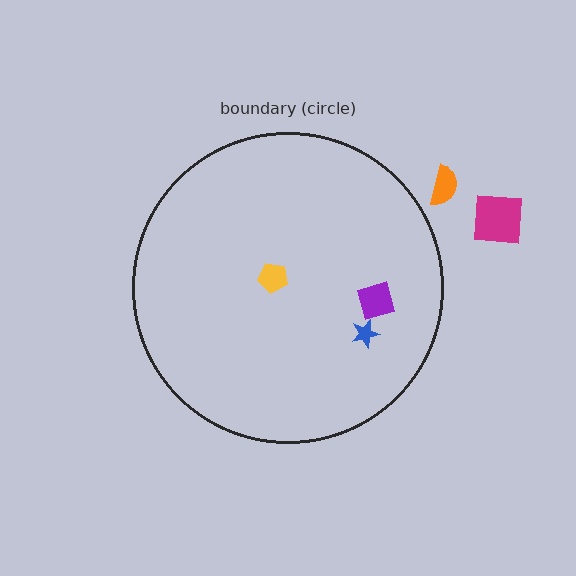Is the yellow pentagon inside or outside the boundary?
Inside.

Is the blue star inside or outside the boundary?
Inside.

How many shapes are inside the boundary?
3 inside, 2 outside.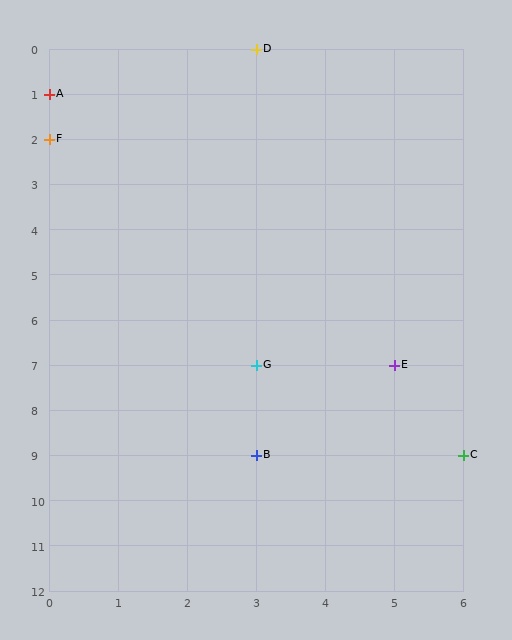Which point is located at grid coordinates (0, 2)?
Point F is at (0, 2).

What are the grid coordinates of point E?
Point E is at grid coordinates (5, 7).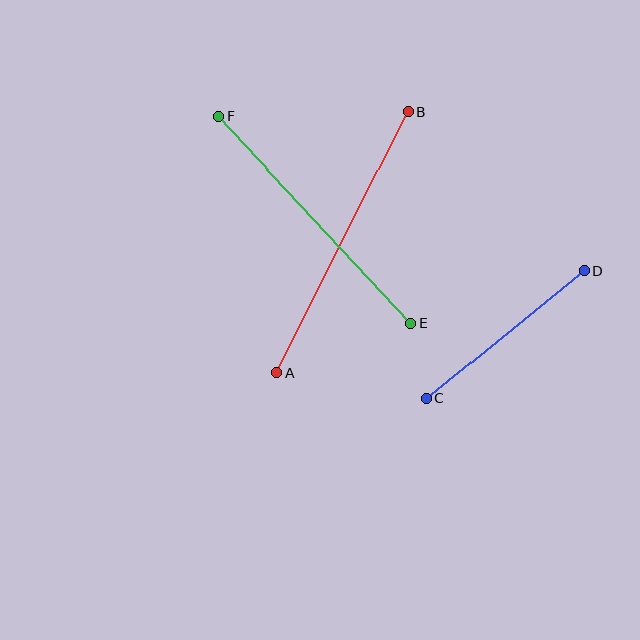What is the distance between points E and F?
The distance is approximately 283 pixels.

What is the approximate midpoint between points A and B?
The midpoint is at approximately (342, 242) pixels.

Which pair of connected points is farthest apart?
Points A and B are farthest apart.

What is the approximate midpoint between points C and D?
The midpoint is at approximately (505, 335) pixels.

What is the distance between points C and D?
The distance is approximately 203 pixels.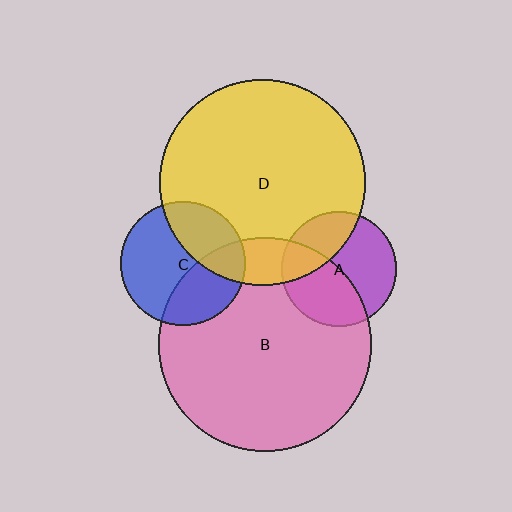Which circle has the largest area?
Circle B (pink).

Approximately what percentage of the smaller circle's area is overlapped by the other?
Approximately 35%.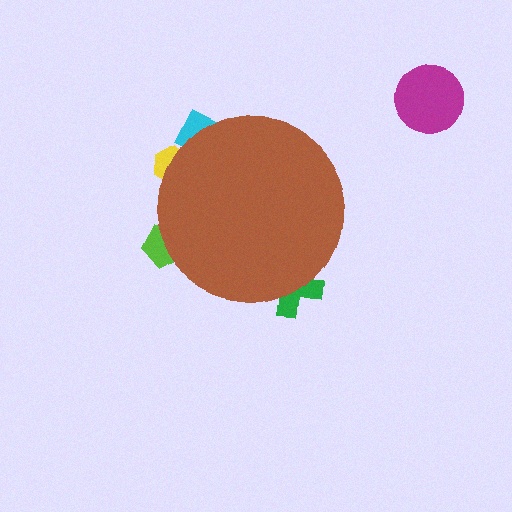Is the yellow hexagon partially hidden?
Yes, the yellow hexagon is partially hidden behind the brown circle.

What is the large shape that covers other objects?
A brown circle.